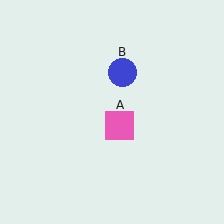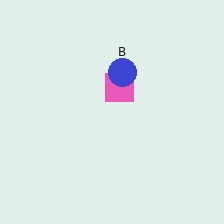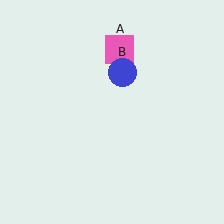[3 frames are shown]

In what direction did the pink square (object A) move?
The pink square (object A) moved up.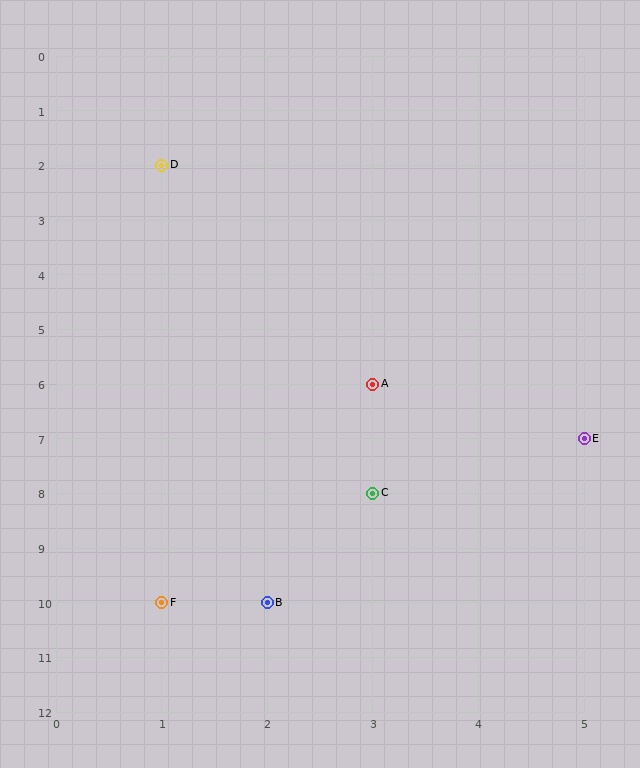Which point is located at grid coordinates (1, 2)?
Point D is at (1, 2).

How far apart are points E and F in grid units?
Points E and F are 4 columns and 3 rows apart (about 5.0 grid units diagonally).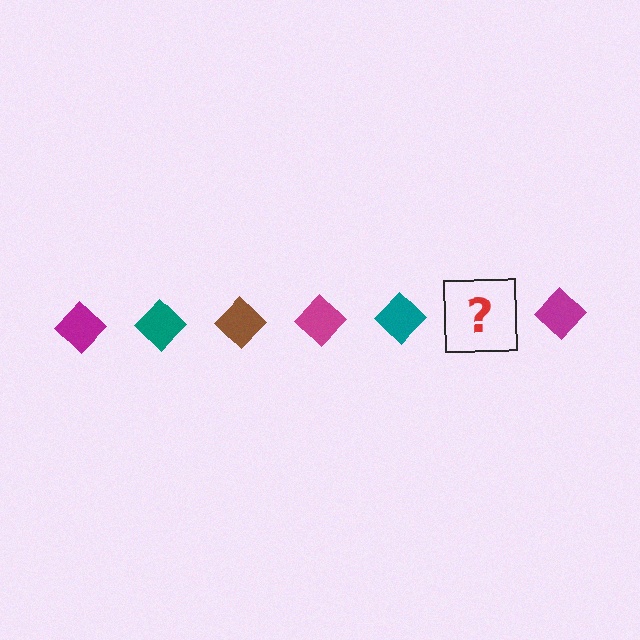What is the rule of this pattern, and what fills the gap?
The rule is that the pattern cycles through magenta, teal, brown diamonds. The gap should be filled with a brown diamond.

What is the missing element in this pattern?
The missing element is a brown diamond.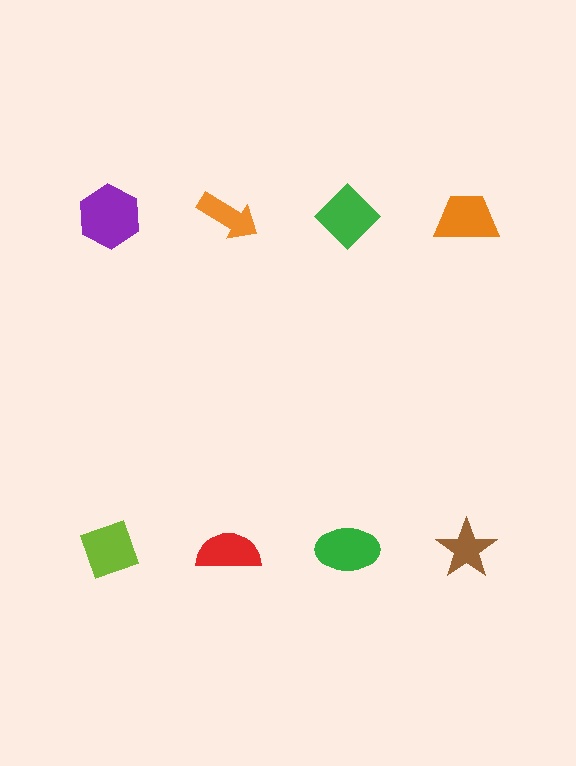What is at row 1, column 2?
An orange arrow.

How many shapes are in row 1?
4 shapes.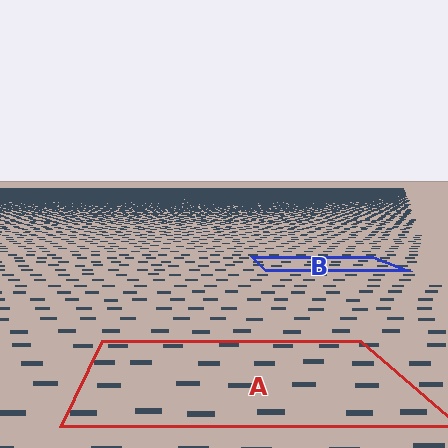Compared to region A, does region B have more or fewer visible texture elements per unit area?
Region B has more texture elements per unit area — they are packed more densely because it is farther away.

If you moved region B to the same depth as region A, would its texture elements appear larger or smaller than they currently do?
They would appear larger. At a closer depth, the same texture elements are projected at a bigger on-screen size.